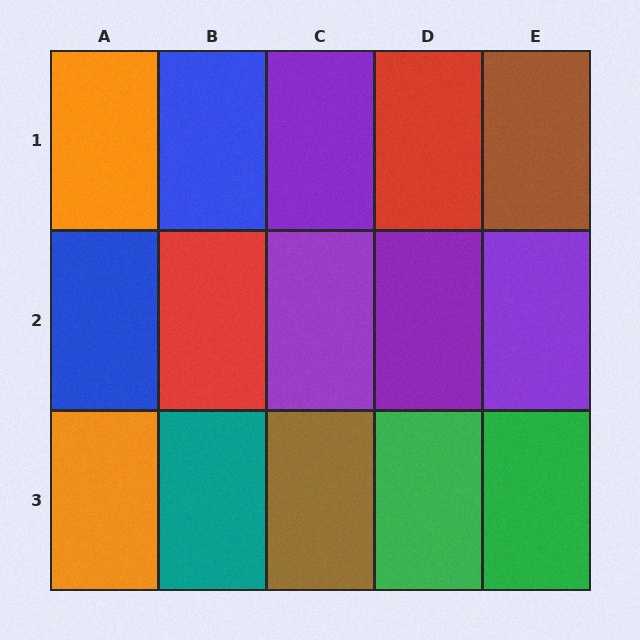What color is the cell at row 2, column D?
Purple.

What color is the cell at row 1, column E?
Brown.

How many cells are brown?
2 cells are brown.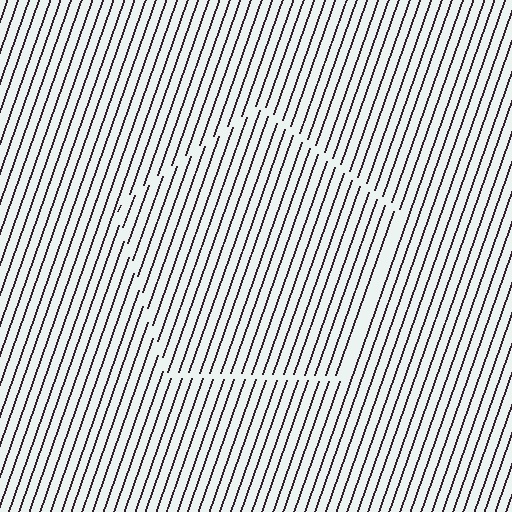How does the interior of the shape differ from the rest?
The interior of the shape contains the same grating, shifted by half a period — the contour is defined by the phase discontinuity where line-ends from the inner and outer gratings abut.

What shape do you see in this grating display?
An illusory pentagon. The interior of the shape contains the same grating, shifted by half a period — the contour is defined by the phase discontinuity where line-ends from the inner and outer gratings abut.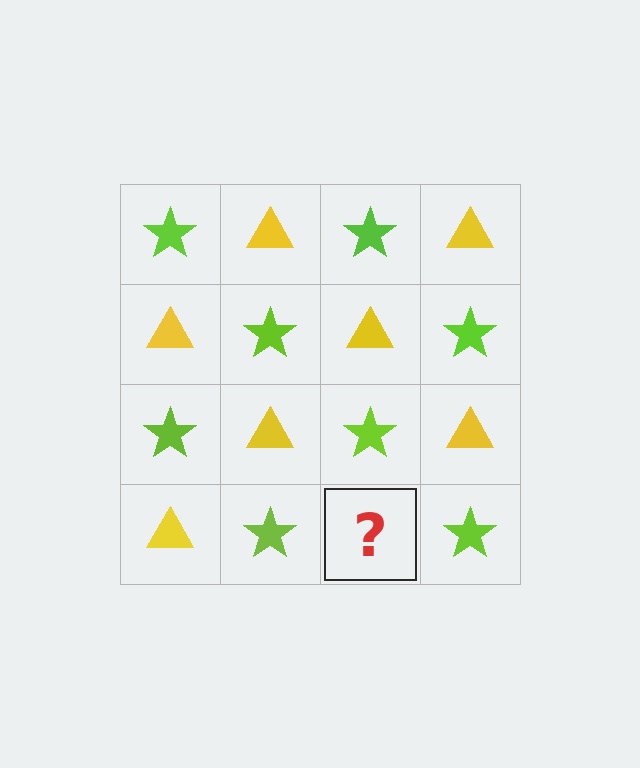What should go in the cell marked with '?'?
The missing cell should contain a yellow triangle.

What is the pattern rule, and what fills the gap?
The rule is that it alternates lime star and yellow triangle in a checkerboard pattern. The gap should be filled with a yellow triangle.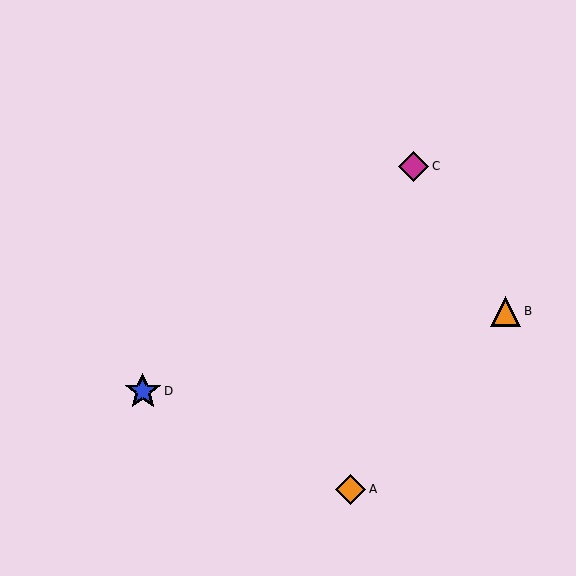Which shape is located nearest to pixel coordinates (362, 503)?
The orange diamond (labeled A) at (351, 489) is nearest to that location.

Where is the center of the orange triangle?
The center of the orange triangle is at (506, 311).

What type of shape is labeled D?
Shape D is a blue star.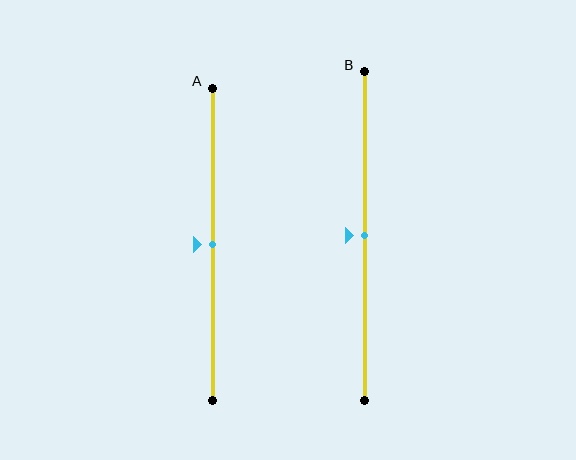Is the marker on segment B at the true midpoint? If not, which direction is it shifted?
Yes, the marker on segment B is at the true midpoint.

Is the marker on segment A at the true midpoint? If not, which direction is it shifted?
Yes, the marker on segment A is at the true midpoint.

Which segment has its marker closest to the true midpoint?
Segment A has its marker closest to the true midpoint.